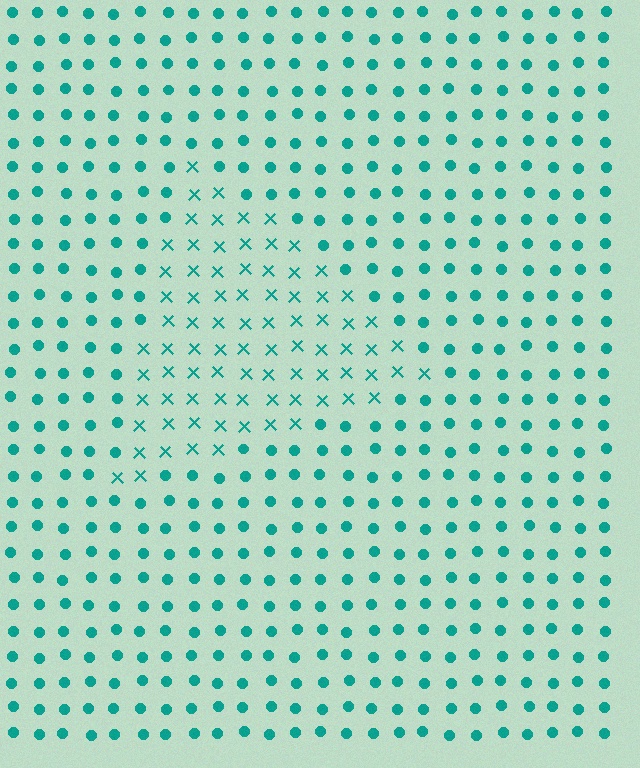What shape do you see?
I see a triangle.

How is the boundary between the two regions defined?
The boundary is defined by a change in element shape: X marks inside vs. circles outside. All elements share the same color and spacing.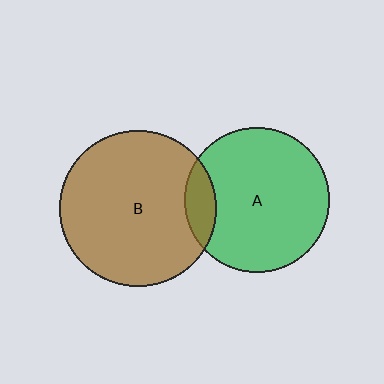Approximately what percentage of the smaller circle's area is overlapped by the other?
Approximately 10%.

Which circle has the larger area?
Circle B (brown).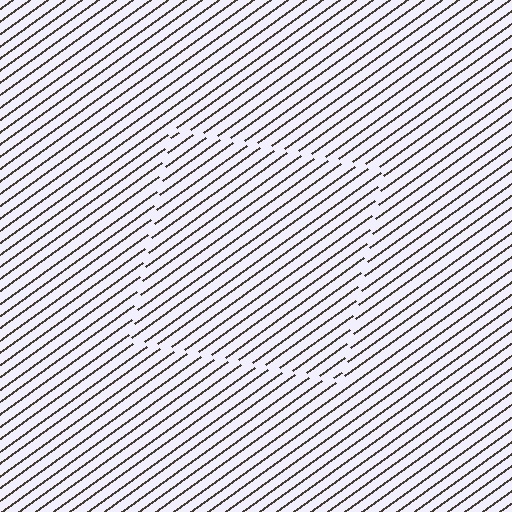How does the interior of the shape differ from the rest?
The interior of the shape contains the same grating, shifted by half a period — the contour is defined by the phase discontinuity where line-ends from the inner and outer gratings abut.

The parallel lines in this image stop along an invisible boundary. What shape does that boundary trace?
An illusory square. The interior of the shape contains the same grating, shifted by half a period — the contour is defined by the phase discontinuity where line-ends from the inner and outer gratings abut.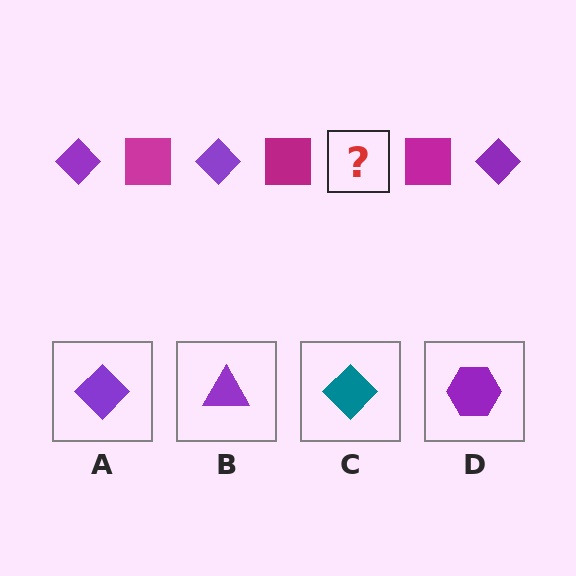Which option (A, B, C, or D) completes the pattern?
A.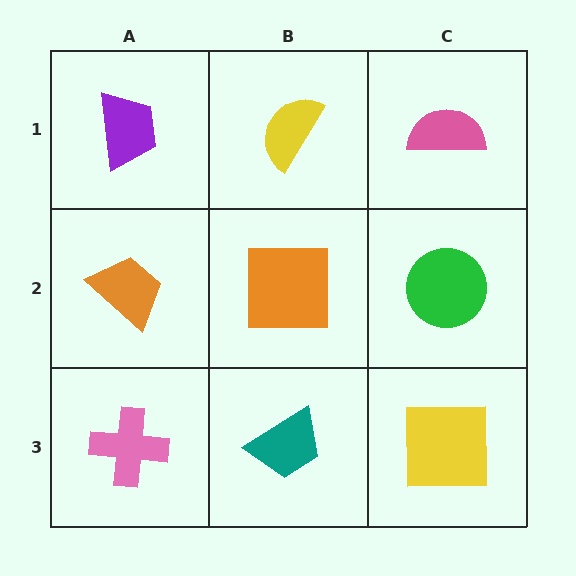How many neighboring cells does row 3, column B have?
3.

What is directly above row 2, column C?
A pink semicircle.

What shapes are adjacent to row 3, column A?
An orange trapezoid (row 2, column A), a teal trapezoid (row 3, column B).